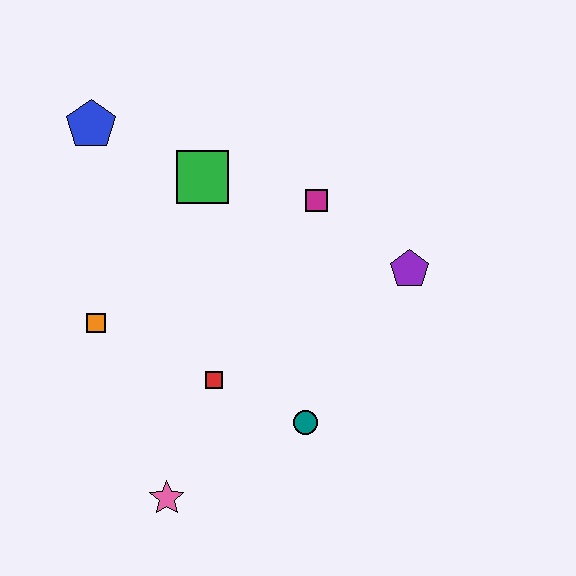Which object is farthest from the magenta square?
The pink star is farthest from the magenta square.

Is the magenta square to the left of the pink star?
No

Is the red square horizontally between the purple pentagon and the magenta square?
No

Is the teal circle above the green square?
No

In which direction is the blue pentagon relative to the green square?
The blue pentagon is to the left of the green square.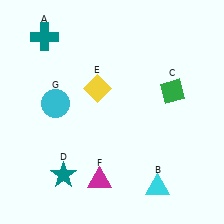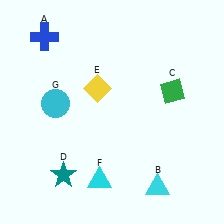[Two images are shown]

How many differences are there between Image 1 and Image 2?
There are 2 differences between the two images.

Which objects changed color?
A changed from teal to blue. F changed from magenta to cyan.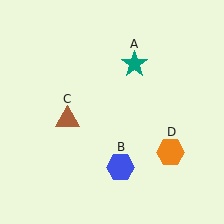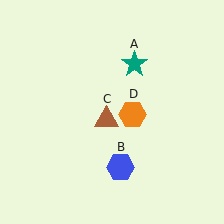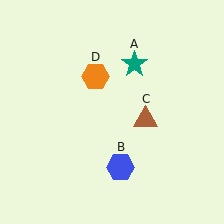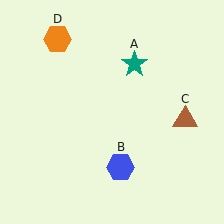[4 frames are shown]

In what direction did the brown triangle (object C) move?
The brown triangle (object C) moved right.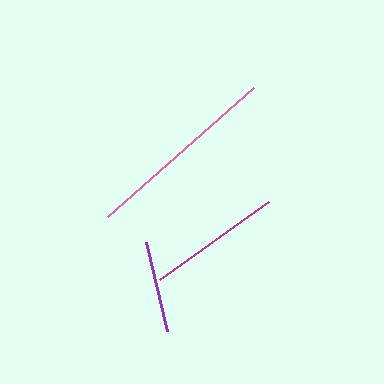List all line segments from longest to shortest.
From longest to shortest: pink, magenta, purple.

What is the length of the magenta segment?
The magenta segment is approximately 133 pixels long.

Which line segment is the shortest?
The purple line is the shortest at approximately 91 pixels.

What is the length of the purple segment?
The purple segment is approximately 91 pixels long.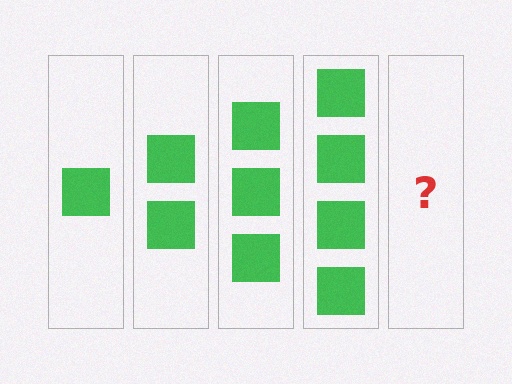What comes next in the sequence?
The next element should be 5 squares.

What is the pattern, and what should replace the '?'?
The pattern is that each step adds one more square. The '?' should be 5 squares.